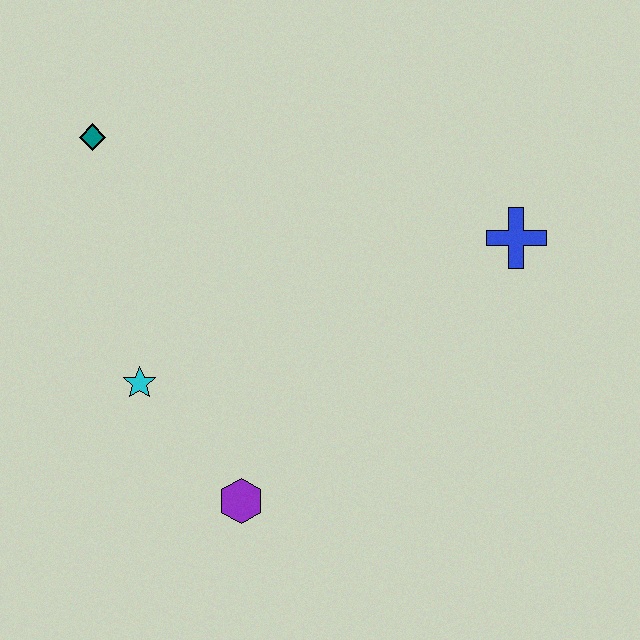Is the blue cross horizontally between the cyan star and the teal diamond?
No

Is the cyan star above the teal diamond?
No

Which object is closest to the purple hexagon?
The cyan star is closest to the purple hexagon.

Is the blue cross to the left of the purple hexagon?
No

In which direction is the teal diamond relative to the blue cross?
The teal diamond is to the left of the blue cross.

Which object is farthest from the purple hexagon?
The teal diamond is farthest from the purple hexagon.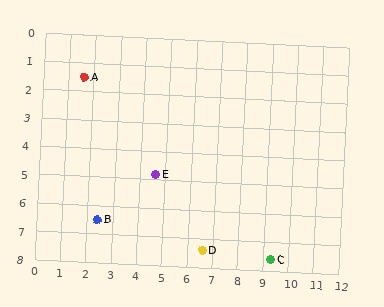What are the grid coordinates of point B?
Point B is at approximately (2.4, 6.5).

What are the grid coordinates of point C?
Point C is at approximately (9.3, 7.6).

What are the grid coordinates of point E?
Point E is at approximately (4.6, 4.8).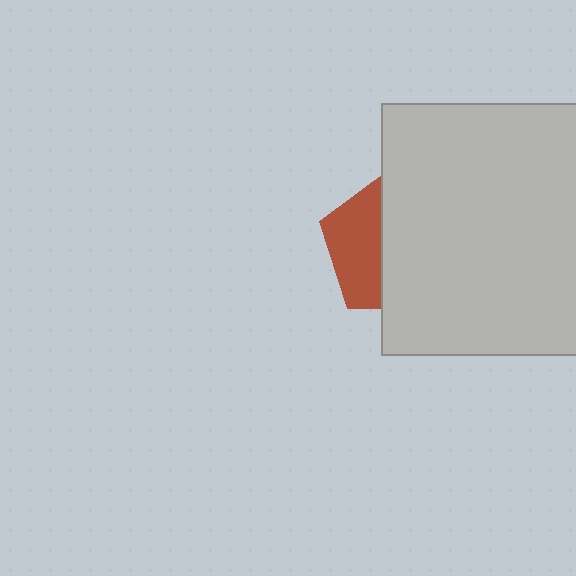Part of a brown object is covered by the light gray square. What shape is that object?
It is a pentagon.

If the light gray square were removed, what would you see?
You would see the complete brown pentagon.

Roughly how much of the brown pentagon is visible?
A small part of it is visible (roughly 38%).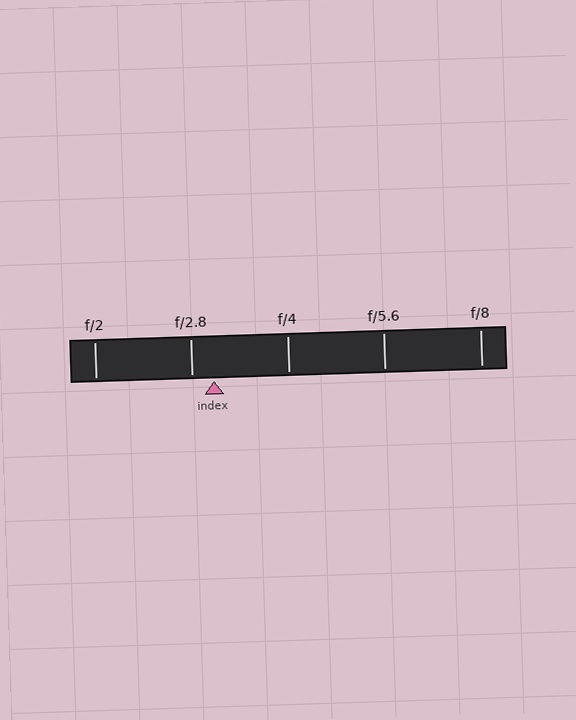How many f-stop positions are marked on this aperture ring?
There are 5 f-stop positions marked.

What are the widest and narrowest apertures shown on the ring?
The widest aperture shown is f/2 and the narrowest is f/8.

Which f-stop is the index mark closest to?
The index mark is closest to f/2.8.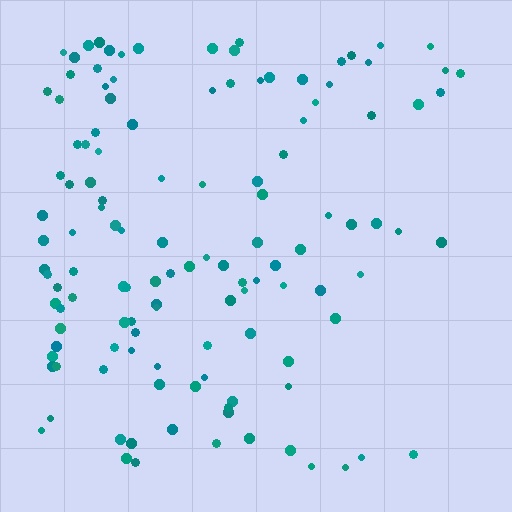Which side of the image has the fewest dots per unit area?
The right.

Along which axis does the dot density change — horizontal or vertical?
Horizontal.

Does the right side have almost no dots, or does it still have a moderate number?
Still a moderate number, just noticeably fewer than the left.